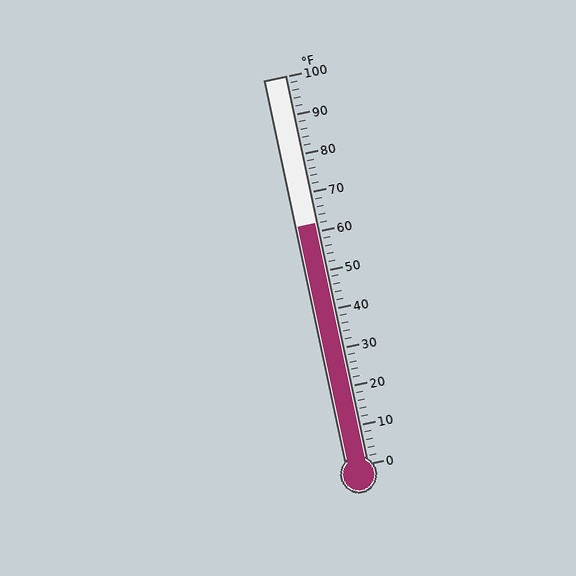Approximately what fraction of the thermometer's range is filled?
The thermometer is filled to approximately 60% of its range.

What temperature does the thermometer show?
The thermometer shows approximately 62°F.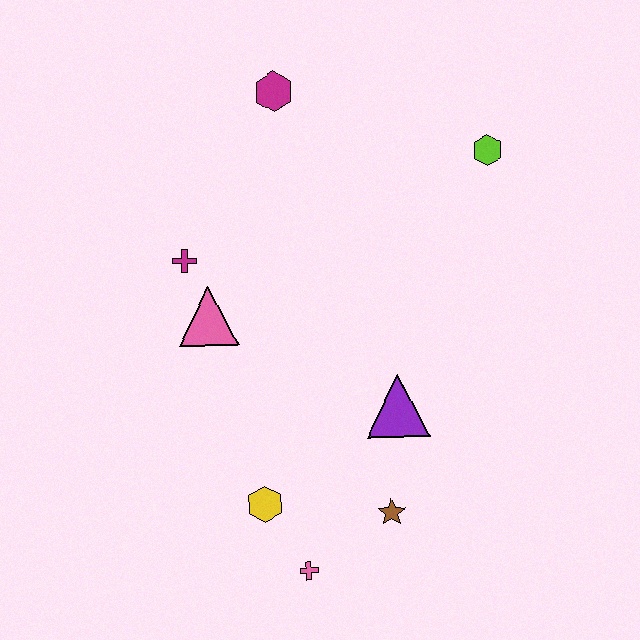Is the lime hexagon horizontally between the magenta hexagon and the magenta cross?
No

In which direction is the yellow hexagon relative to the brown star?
The yellow hexagon is to the left of the brown star.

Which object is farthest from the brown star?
The magenta hexagon is farthest from the brown star.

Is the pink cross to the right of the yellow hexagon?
Yes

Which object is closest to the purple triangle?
The brown star is closest to the purple triangle.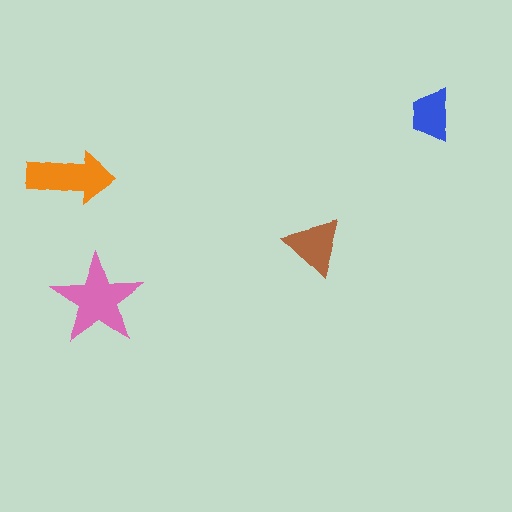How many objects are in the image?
There are 4 objects in the image.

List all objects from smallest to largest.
The blue trapezoid, the brown triangle, the orange arrow, the pink star.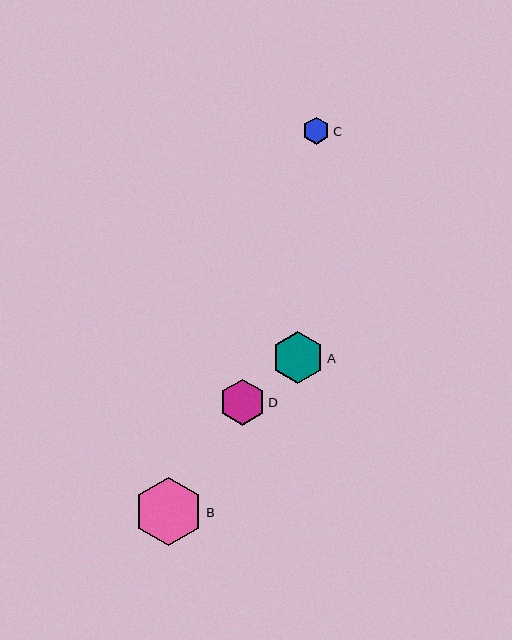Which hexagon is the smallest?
Hexagon C is the smallest with a size of approximately 27 pixels.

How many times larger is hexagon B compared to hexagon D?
Hexagon B is approximately 1.5 times the size of hexagon D.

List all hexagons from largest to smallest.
From largest to smallest: B, A, D, C.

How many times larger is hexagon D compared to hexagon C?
Hexagon D is approximately 1.7 times the size of hexagon C.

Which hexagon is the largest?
Hexagon B is the largest with a size of approximately 69 pixels.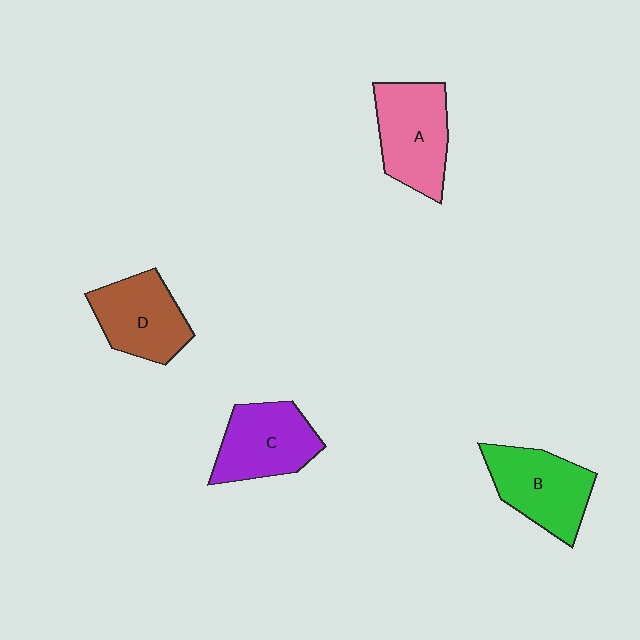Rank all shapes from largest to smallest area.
From largest to smallest: A (pink), B (green), C (purple), D (brown).